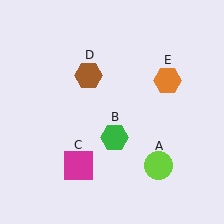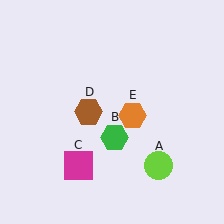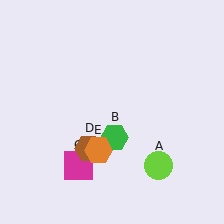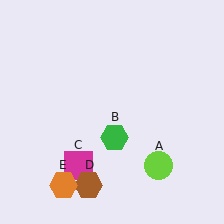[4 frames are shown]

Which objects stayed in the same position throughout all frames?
Lime circle (object A) and green hexagon (object B) and magenta square (object C) remained stationary.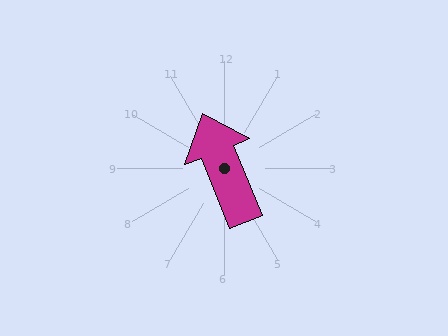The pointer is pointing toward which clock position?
Roughly 11 o'clock.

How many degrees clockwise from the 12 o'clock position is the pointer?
Approximately 338 degrees.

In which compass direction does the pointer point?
North.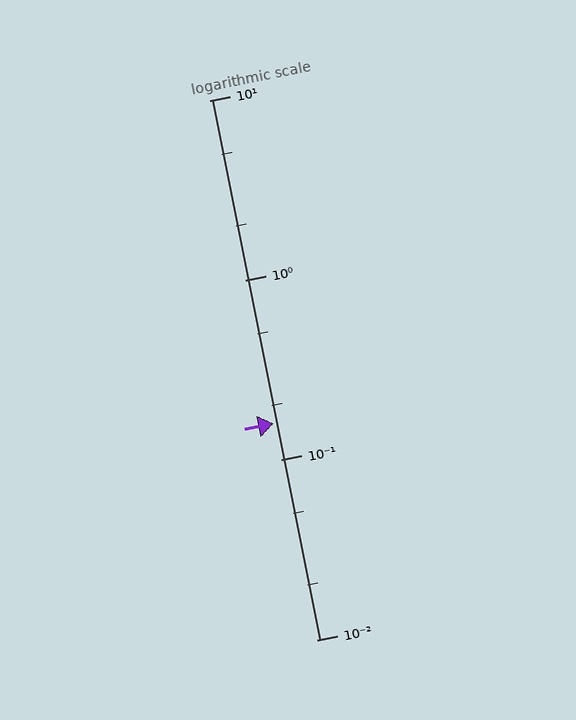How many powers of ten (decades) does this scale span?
The scale spans 3 decades, from 0.01 to 10.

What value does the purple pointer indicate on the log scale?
The pointer indicates approximately 0.16.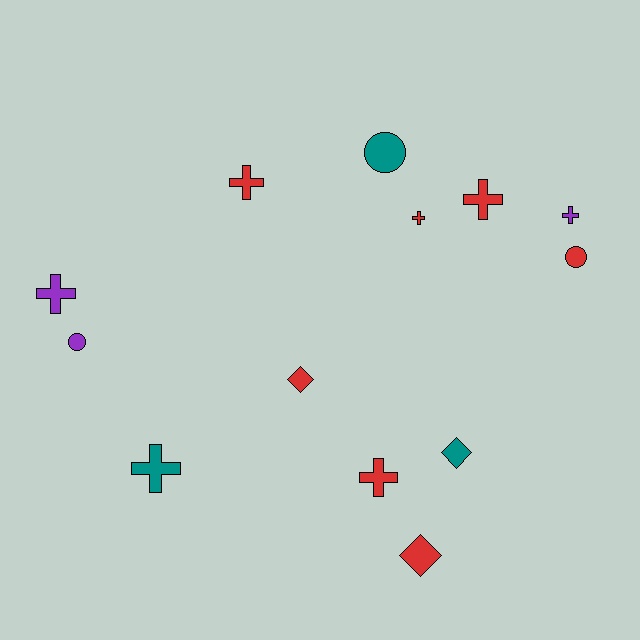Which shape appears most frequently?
Cross, with 7 objects.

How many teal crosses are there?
There is 1 teal cross.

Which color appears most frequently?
Red, with 7 objects.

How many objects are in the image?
There are 13 objects.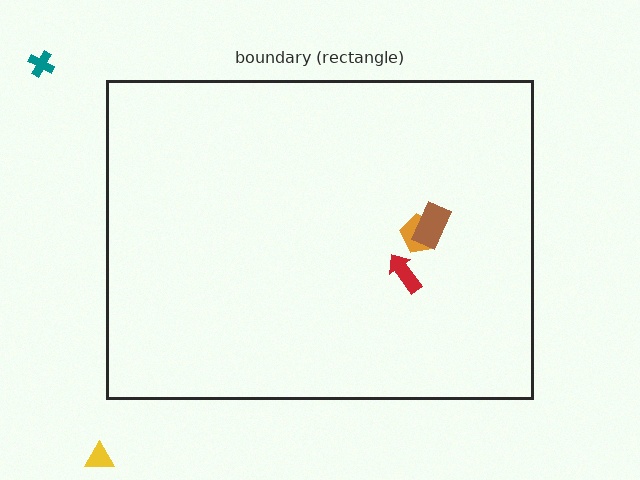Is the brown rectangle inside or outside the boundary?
Inside.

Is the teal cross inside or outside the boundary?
Outside.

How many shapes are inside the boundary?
3 inside, 2 outside.